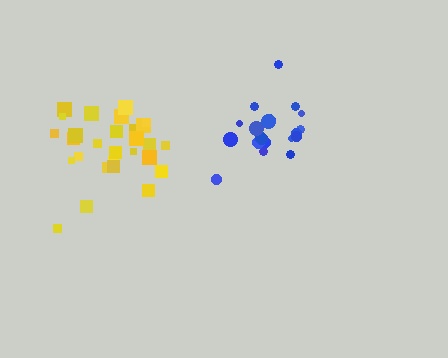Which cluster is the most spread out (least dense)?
Yellow.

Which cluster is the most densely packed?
Blue.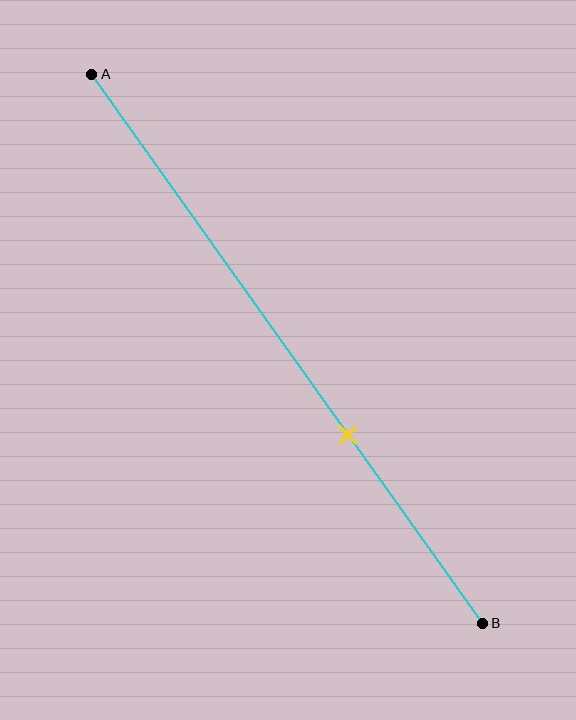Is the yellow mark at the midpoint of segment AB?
No, the mark is at about 65% from A, not at the 50% midpoint.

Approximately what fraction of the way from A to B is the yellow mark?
The yellow mark is approximately 65% of the way from A to B.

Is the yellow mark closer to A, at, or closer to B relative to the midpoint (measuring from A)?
The yellow mark is closer to point B than the midpoint of segment AB.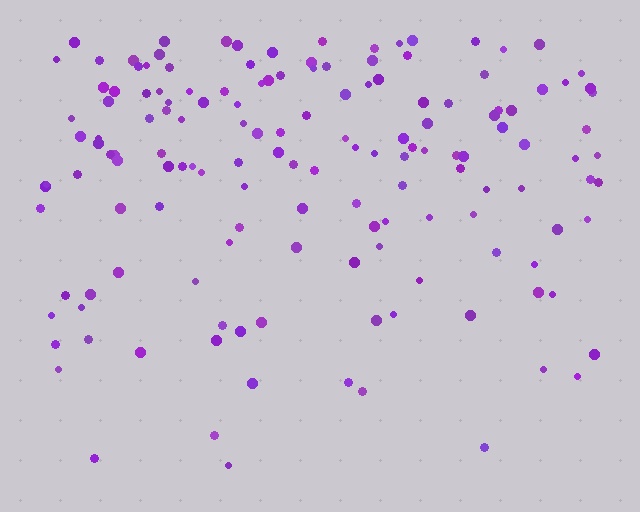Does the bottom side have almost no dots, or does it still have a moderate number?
Still a moderate number, just noticeably fewer than the top.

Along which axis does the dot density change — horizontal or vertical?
Vertical.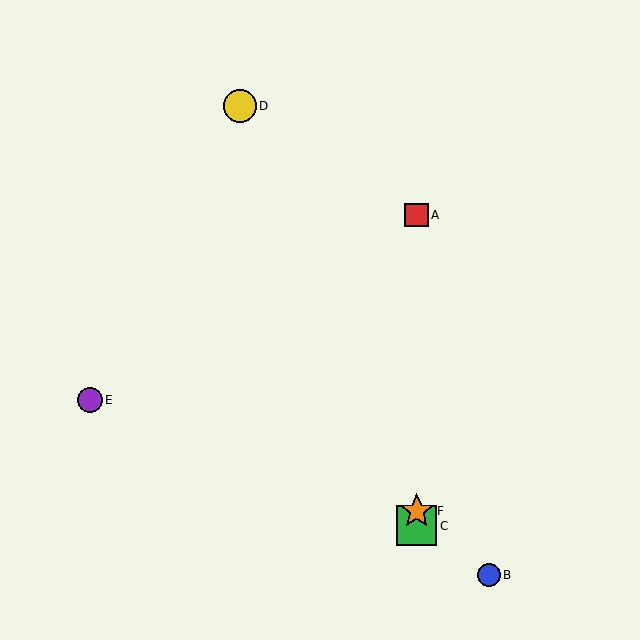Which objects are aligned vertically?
Objects A, C, F are aligned vertically.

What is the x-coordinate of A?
Object A is at x≈417.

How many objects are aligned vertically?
3 objects (A, C, F) are aligned vertically.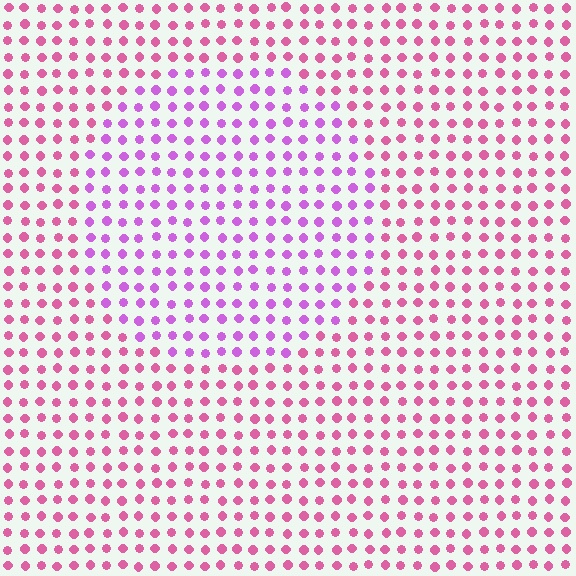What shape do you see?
I see a circle.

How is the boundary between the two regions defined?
The boundary is defined purely by a slight shift in hue (about 36 degrees). Spacing, size, and orientation are identical on both sides.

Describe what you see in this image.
The image is filled with small pink elements in a uniform arrangement. A circle-shaped region is visible where the elements are tinted to a slightly different hue, forming a subtle color boundary.